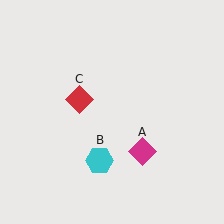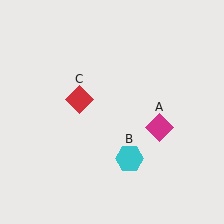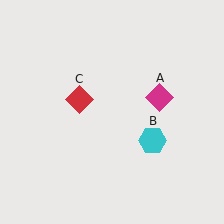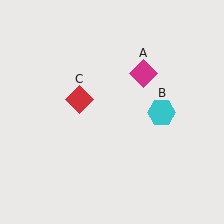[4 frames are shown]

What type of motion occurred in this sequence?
The magenta diamond (object A), cyan hexagon (object B) rotated counterclockwise around the center of the scene.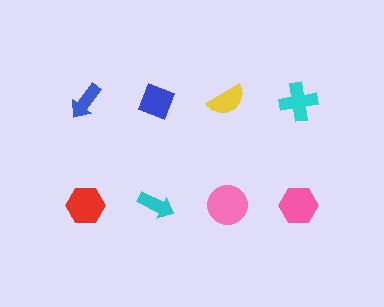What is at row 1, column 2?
A blue diamond.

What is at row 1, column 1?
A blue arrow.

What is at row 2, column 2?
A cyan arrow.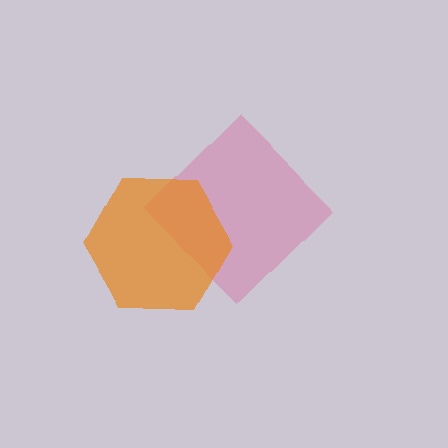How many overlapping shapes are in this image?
There are 2 overlapping shapes in the image.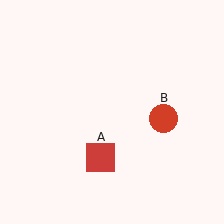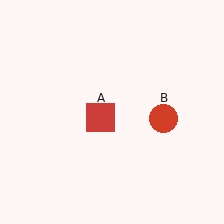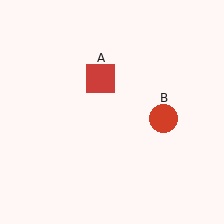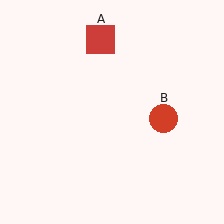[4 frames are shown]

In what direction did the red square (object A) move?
The red square (object A) moved up.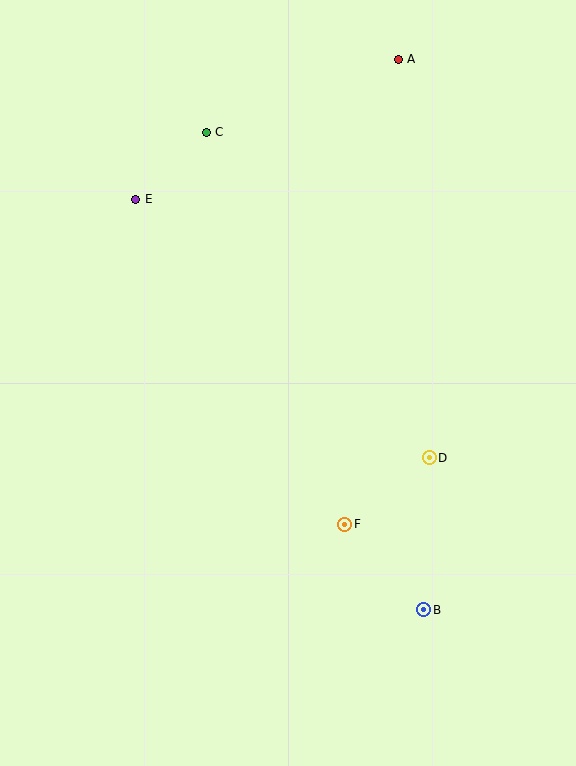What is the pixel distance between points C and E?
The distance between C and E is 97 pixels.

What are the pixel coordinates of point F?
Point F is at (345, 524).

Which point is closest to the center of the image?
Point F at (345, 524) is closest to the center.